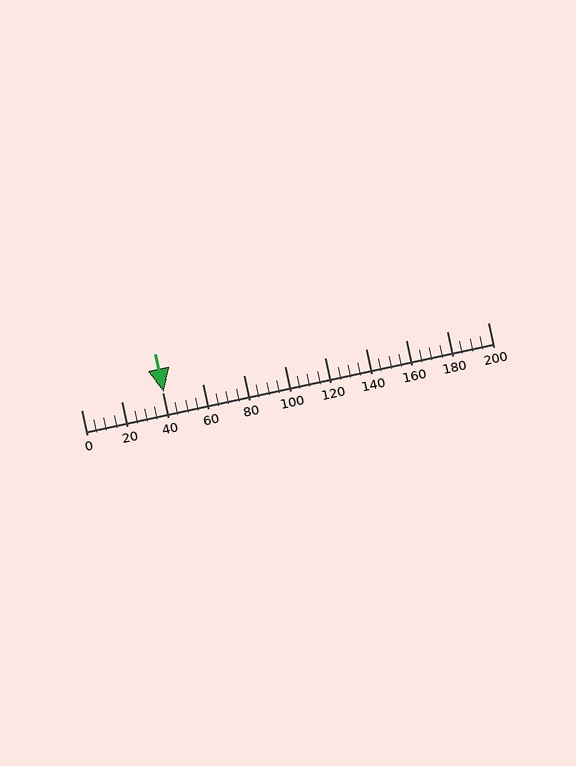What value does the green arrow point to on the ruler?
The green arrow points to approximately 41.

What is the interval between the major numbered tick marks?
The major tick marks are spaced 20 units apart.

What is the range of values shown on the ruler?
The ruler shows values from 0 to 200.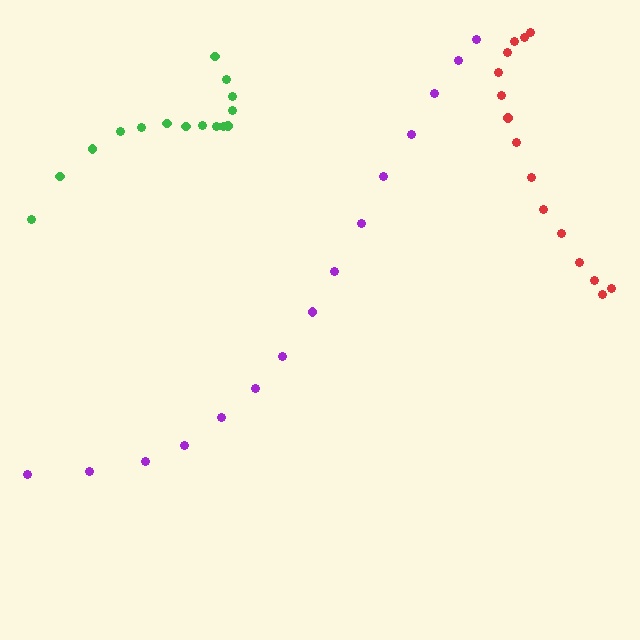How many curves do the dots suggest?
There are 3 distinct paths.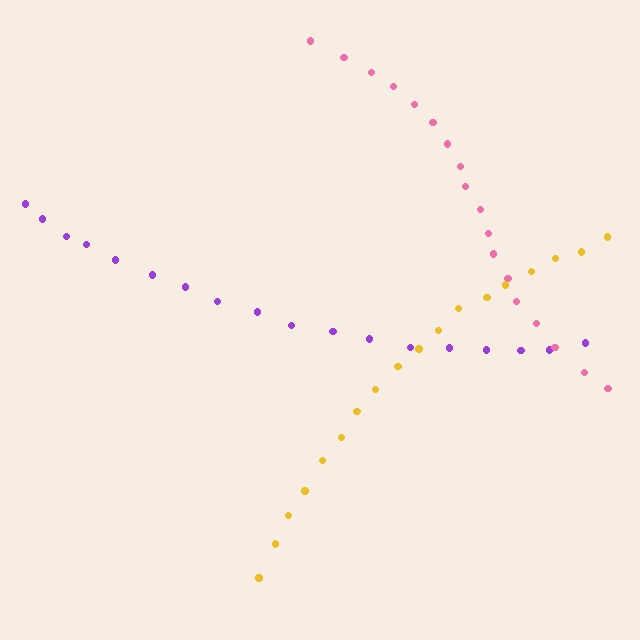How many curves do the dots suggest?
There are 3 distinct paths.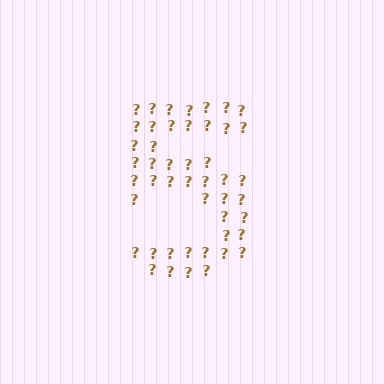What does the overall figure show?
The overall figure shows the digit 5.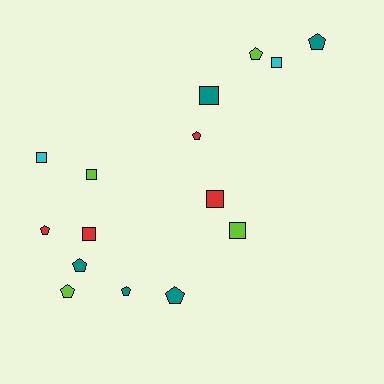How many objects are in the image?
There are 15 objects.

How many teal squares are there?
There is 1 teal square.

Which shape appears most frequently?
Pentagon, with 8 objects.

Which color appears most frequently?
Teal, with 5 objects.